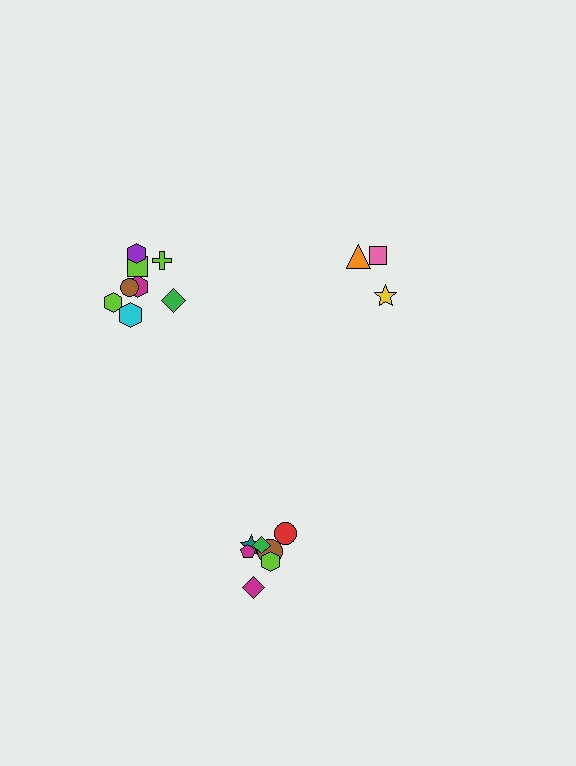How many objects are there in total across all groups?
There are 18 objects.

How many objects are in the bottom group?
There are 7 objects.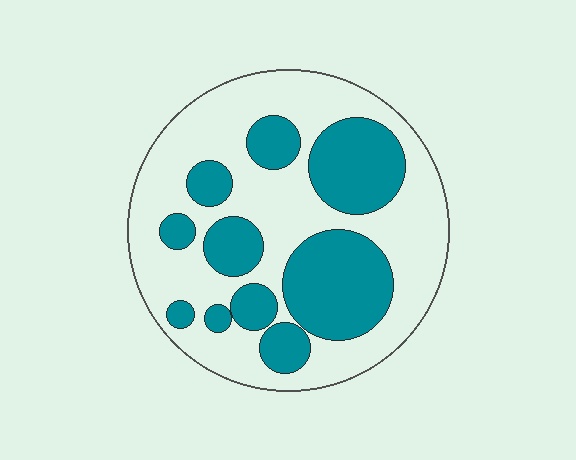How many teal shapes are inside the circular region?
10.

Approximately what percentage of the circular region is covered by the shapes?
Approximately 35%.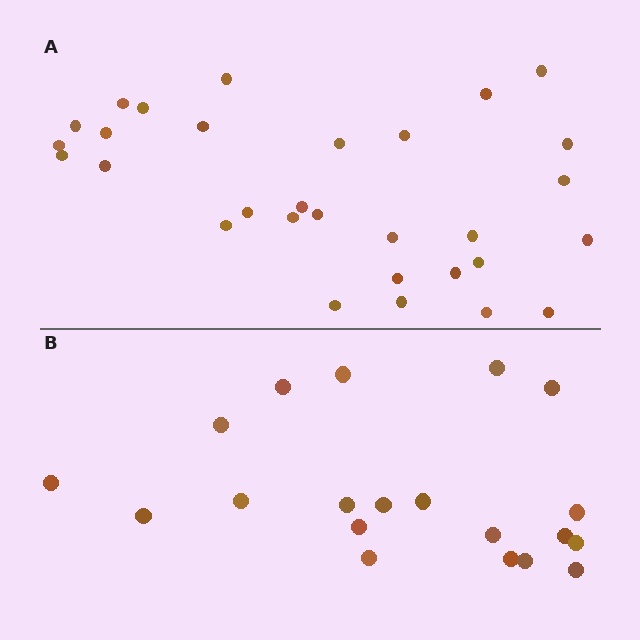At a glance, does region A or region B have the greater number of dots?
Region A (the top region) has more dots.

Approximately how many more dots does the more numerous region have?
Region A has roughly 10 or so more dots than region B.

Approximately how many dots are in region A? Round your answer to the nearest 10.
About 30 dots.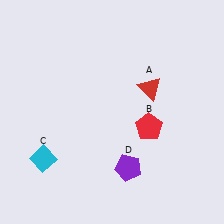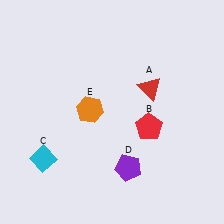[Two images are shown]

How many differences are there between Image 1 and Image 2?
There is 1 difference between the two images.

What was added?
An orange hexagon (E) was added in Image 2.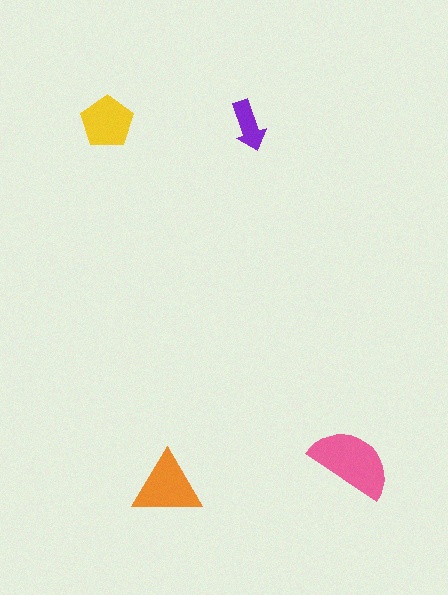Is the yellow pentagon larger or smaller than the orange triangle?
Smaller.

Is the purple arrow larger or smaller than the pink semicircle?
Smaller.